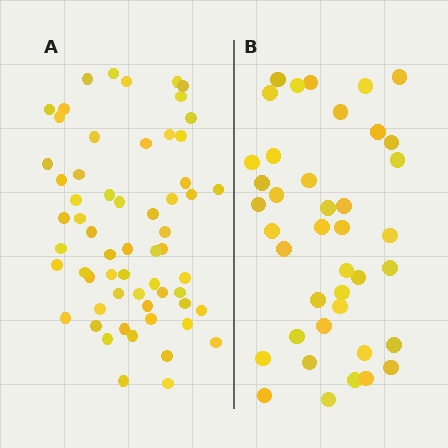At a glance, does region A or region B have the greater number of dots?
Region A (the left region) has more dots.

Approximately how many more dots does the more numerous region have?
Region A has approximately 20 more dots than region B.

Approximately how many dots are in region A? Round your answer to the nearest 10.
About 60 dots.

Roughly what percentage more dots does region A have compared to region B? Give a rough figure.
About 50% more.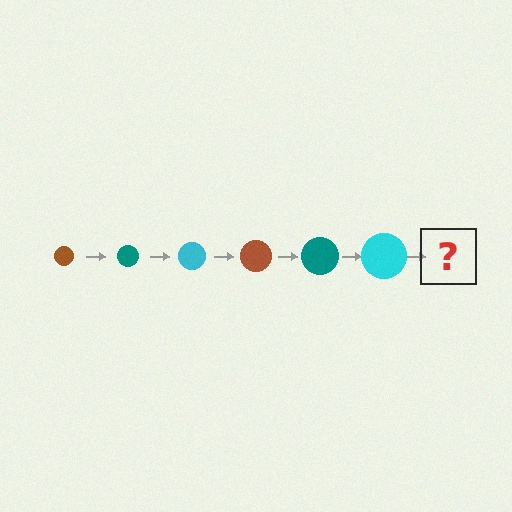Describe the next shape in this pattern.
It should be a brown circle, larger than the previous one.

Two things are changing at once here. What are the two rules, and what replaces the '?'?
The two rules are that the circle grows larger each step and the color cycles through brown, teal, and cyan. The '?' should be a brown circle, larger than the previous one.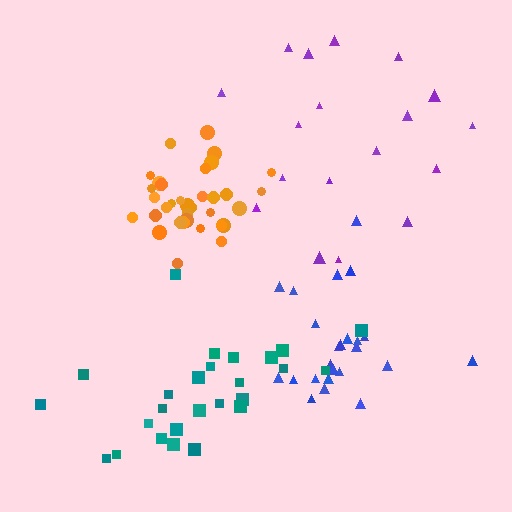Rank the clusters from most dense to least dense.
orange, blue, teal, purple.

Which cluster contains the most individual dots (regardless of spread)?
Orange (34).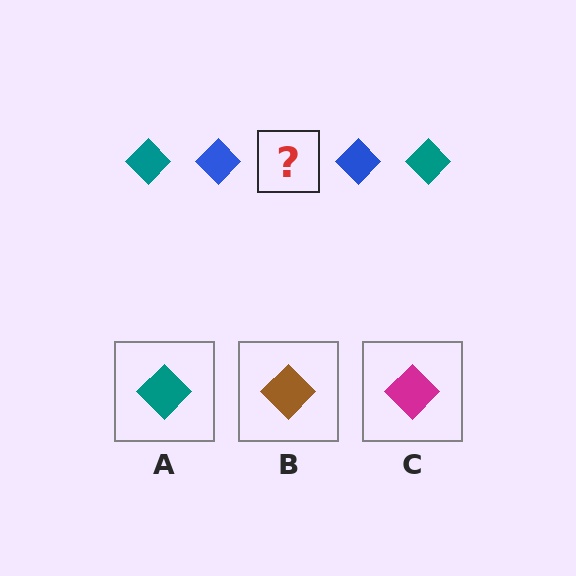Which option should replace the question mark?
Option A.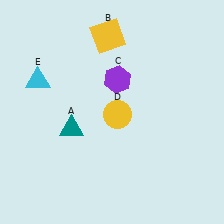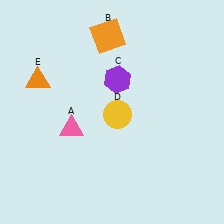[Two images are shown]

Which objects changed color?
A changed from teal to pink. B changed from yellow to orange. E changed from cyan to orange.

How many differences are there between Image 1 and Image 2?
There are 3 differences between the two images.